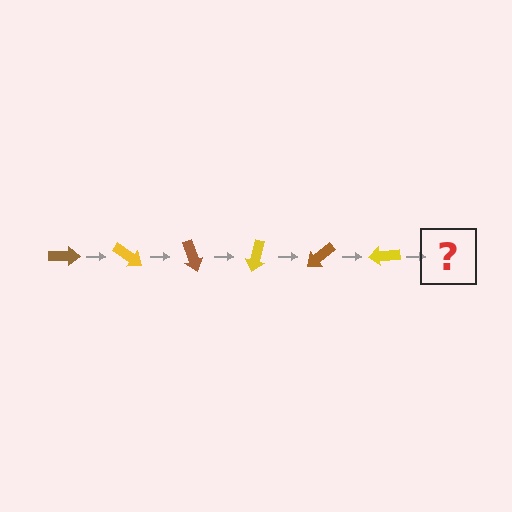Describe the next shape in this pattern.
It should be a brown arrow, rotated 210 degrees from the start.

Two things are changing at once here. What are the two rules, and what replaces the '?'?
The two rules are that it rotates 35 degrees each step and the color cycles through brown and yellow. The '?' should be a brown arrow, rotated 210 degrees from the start.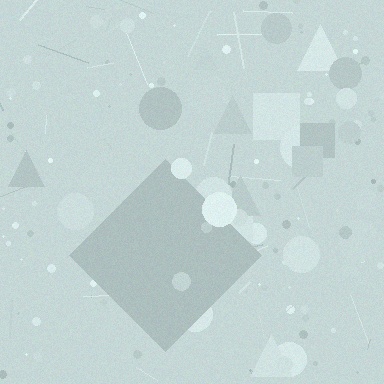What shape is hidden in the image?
A diamond is hidden in the image.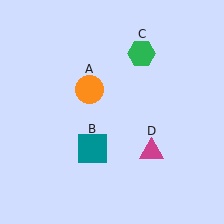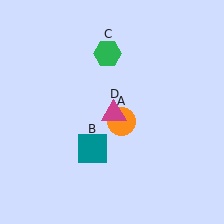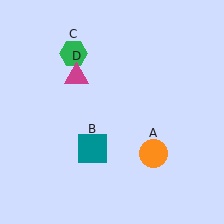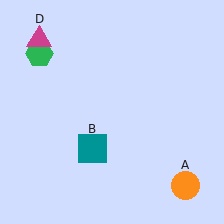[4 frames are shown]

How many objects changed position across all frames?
3 objects changed position: orange circle (object A), green hexagon (object C), magenta triangle (object D).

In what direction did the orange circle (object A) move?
The orange circle (object A) moved down and to the right.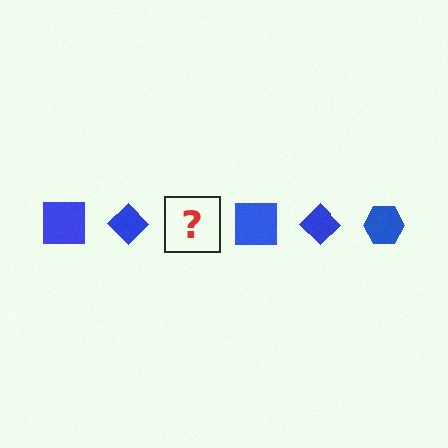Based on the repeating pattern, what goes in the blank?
The blank should be a blue hexagon.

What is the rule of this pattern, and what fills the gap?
The rule is that the pattern cycles through square, diamond, hexagon shapes in blue. The gap should be filled with a blue hexagon.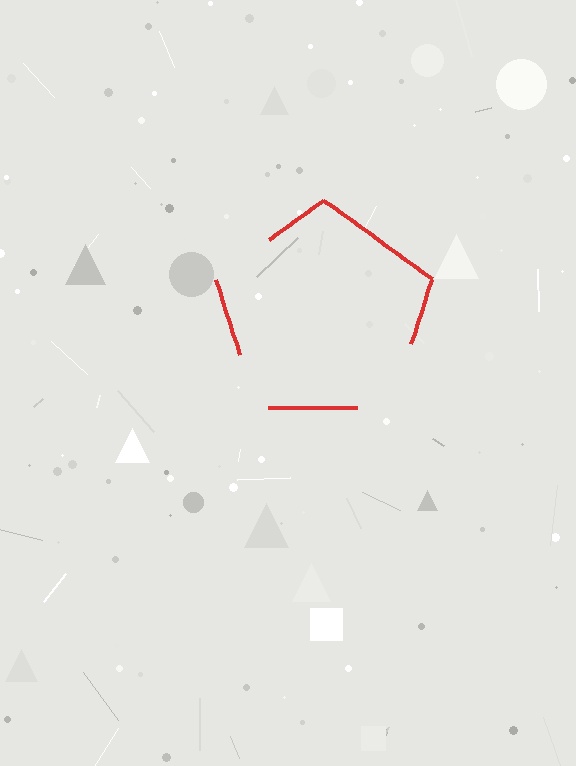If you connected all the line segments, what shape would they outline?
They would outline a pentagon.